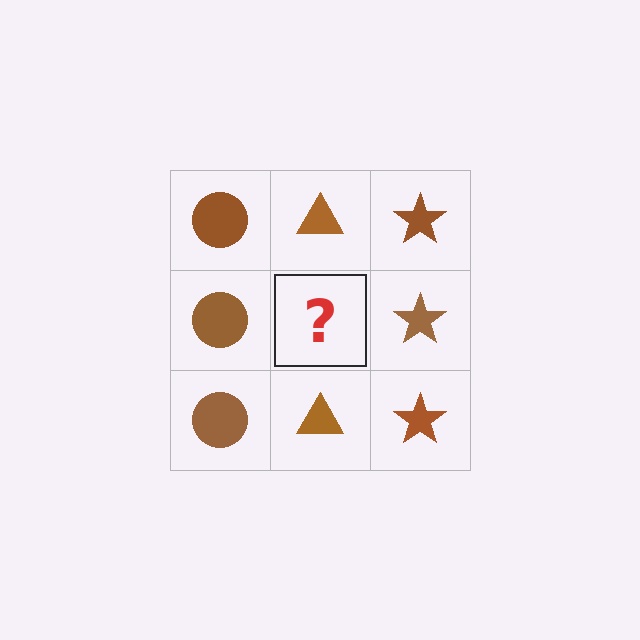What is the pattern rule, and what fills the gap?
The rule is that each column has a consistent shape. The gap should be filled with a brown triangle.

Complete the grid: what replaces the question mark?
The question mark should be replaced with a brown triangle.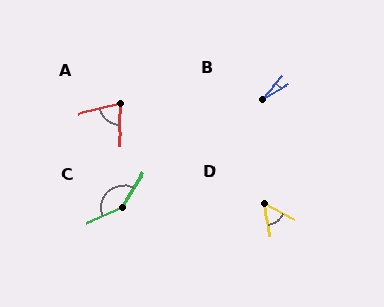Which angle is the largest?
C, at approximately 147 degrees.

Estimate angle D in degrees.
Approximately 53 degrees.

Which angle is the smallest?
B, at approximately 17 degrees.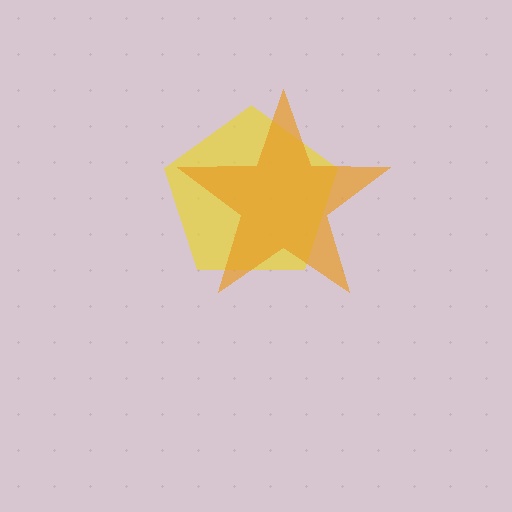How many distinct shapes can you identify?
There are 2 distinct shapes: a yellow pentagon, an orange star.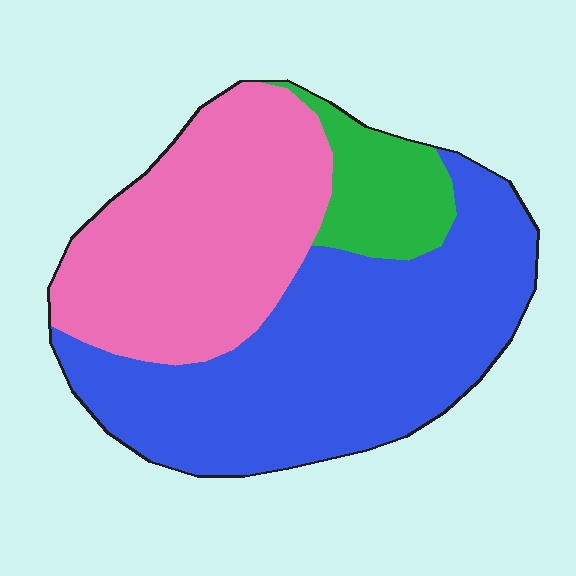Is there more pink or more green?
Pink.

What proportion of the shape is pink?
Pink covers about 35% of the shape.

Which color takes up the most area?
Blue, at roughly 50%.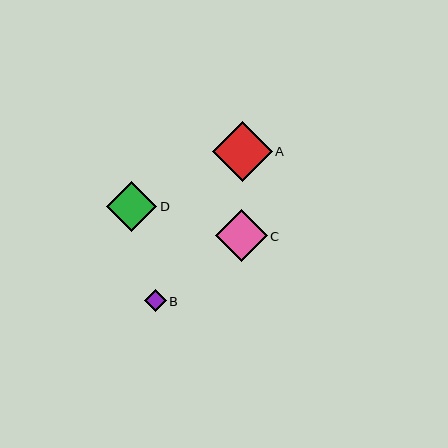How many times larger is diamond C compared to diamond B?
Diamond C is approximately 2.4 times the size of diamond B.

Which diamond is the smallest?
Diamond B is the smallest with a size of approximately 22 pixels.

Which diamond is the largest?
Diamond A is the largest with a size of approximately 60 pixels.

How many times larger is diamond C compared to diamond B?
Diamond C is approximately 2.4 times the size of diamond B.